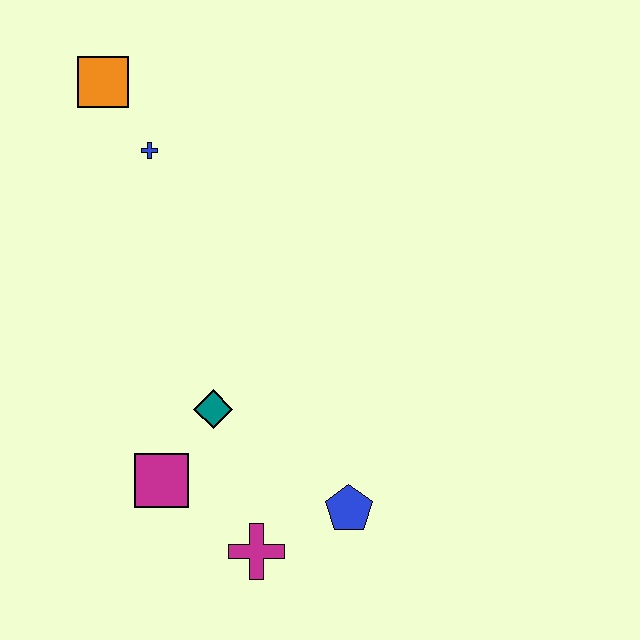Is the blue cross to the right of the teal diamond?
No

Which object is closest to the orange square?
The blue cross is closest to the orange square.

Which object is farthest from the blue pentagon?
The orange square is farthest from the blue pentagon.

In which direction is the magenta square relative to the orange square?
The magenta square is below the orange square.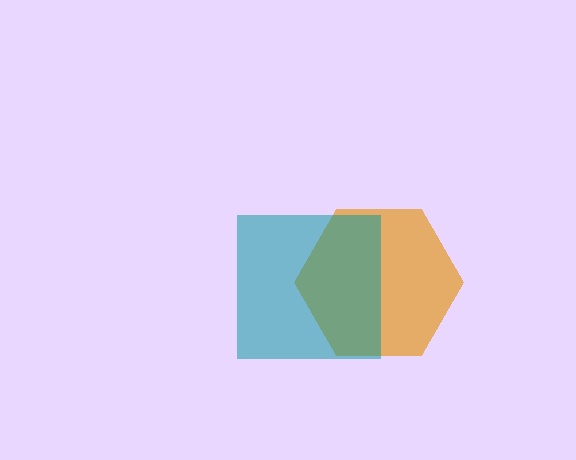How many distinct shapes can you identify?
There are 2 distinct shapes: an orange hexagon, a teal square.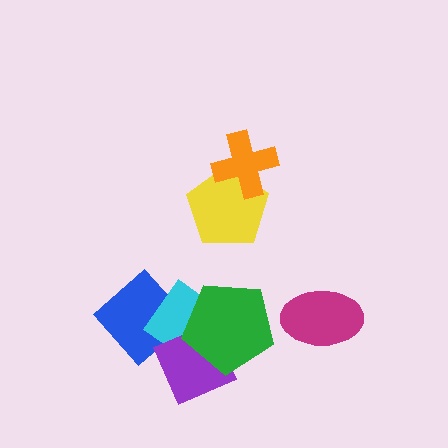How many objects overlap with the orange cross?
1 object overlaps with the orange cross.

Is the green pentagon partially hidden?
No, no other shape covers it.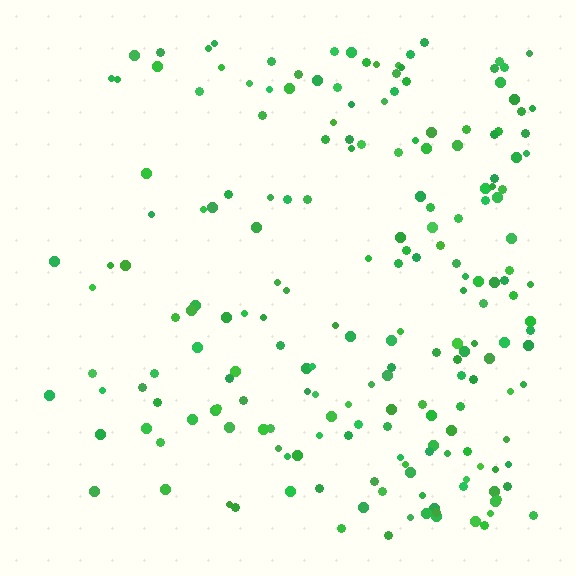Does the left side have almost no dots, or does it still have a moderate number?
Still a moderate number, just noticeably fewer than the right.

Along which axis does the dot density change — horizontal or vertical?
Horizontal.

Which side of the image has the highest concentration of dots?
The right.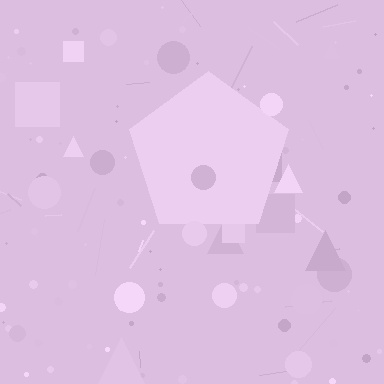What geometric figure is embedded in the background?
A pentagon is embedded in the background.